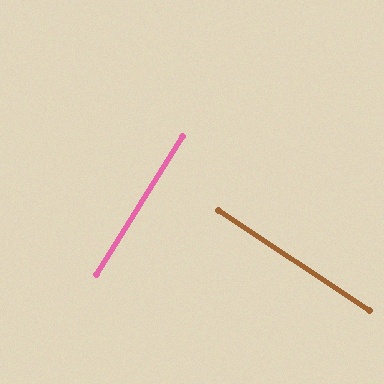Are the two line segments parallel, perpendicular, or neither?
Perpendicular — they meet at approximately 88°.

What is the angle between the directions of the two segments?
Approximately 88 degrees.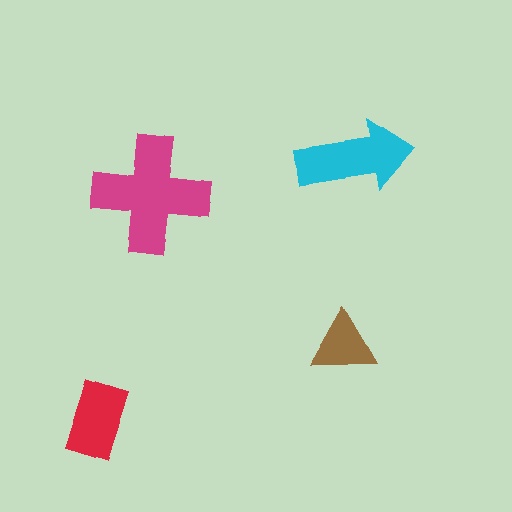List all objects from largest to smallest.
The magenta cross, the cyan arrow, the red rectangle, the brown triangle.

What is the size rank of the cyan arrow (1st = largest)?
2nd.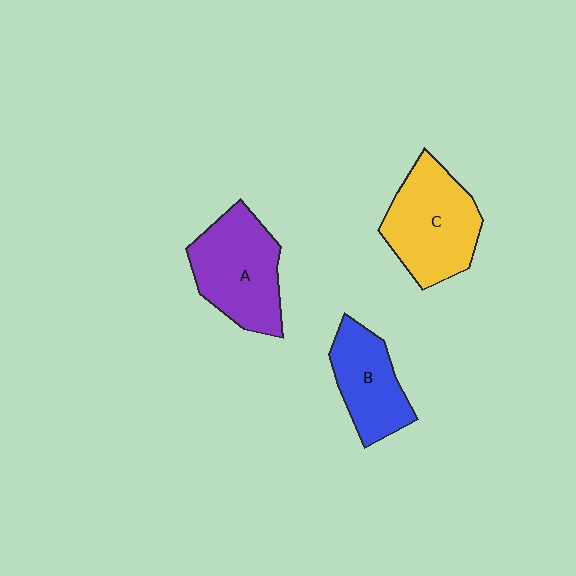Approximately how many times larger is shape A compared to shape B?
Approximately 1.3 times.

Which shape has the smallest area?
Shape B (blue).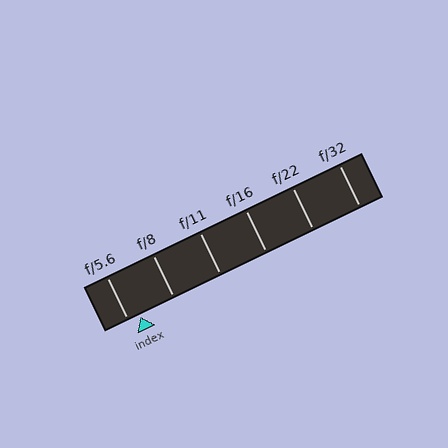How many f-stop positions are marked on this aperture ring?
There are 6 f-stop positions marked.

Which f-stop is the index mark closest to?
The index mark is closest to f/5.6.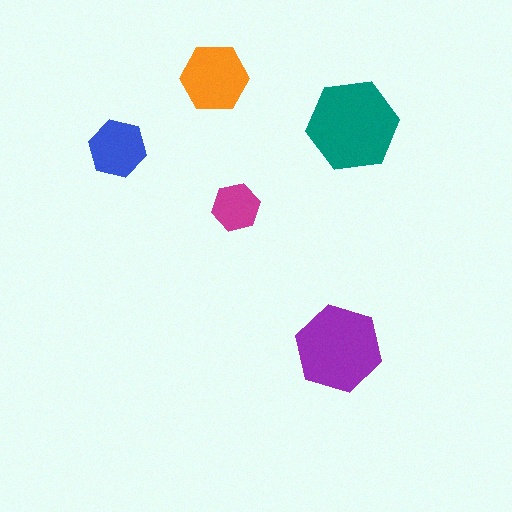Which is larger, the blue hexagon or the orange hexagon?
The orange one.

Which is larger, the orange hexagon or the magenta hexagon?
The orange one.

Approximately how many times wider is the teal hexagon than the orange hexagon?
About 1.5 times wider.